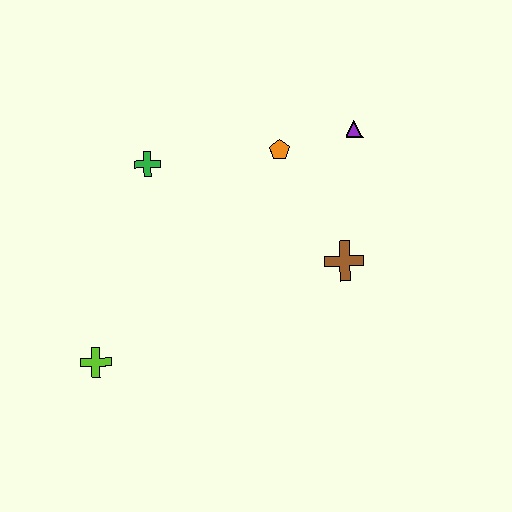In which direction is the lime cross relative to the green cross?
The lime cross is below the green cross.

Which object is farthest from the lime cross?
The purple triangle is farthest from the lime cross.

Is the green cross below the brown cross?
No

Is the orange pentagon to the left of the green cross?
No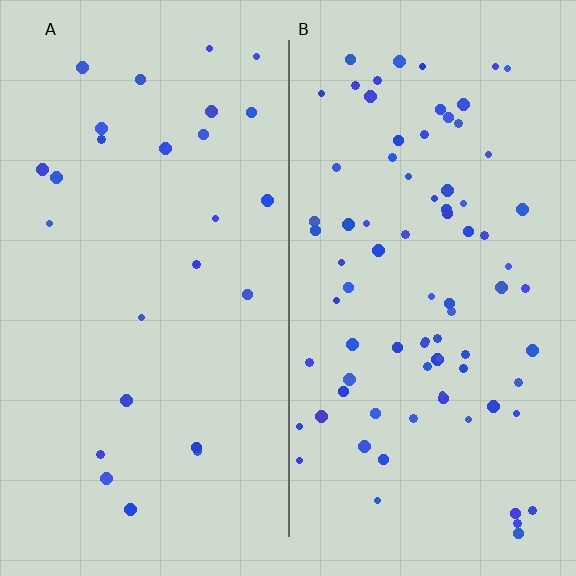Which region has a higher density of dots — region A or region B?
B (the right).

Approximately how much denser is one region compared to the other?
Approximately 3.1× — region B over region A.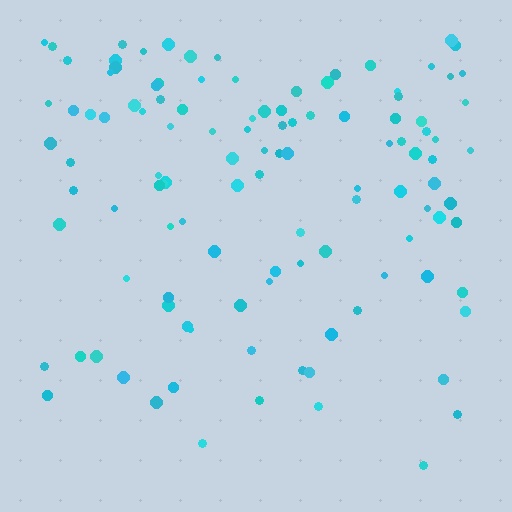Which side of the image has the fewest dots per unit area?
The bottom.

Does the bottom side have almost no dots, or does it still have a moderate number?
Still a moderate number, just noticeably fewer than the top.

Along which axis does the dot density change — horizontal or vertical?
Vertical.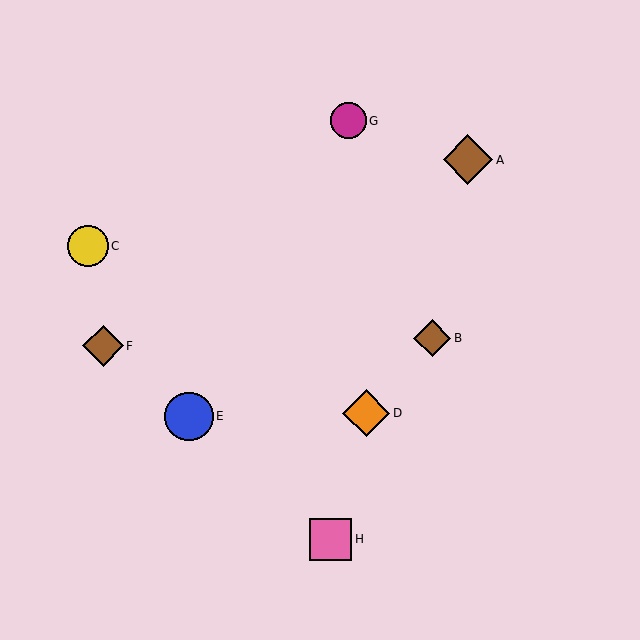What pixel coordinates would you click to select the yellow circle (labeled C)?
Click at (88, 246) to select the yellow circle C.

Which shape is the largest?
The brown diamond (labeled A) is the largest.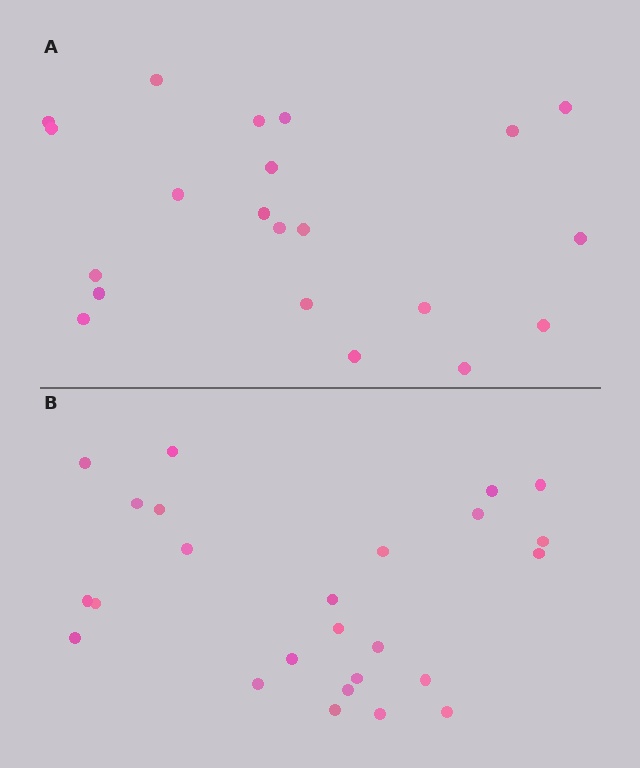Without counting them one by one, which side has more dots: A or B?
Region B (the bottom region) has more dots.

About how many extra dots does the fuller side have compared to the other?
Region B has about 4 more dots than region A.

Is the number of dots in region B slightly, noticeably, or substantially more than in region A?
Region B has only slightly more — the two regions are fairly close. The ratio is roughly 1.2 to 1.